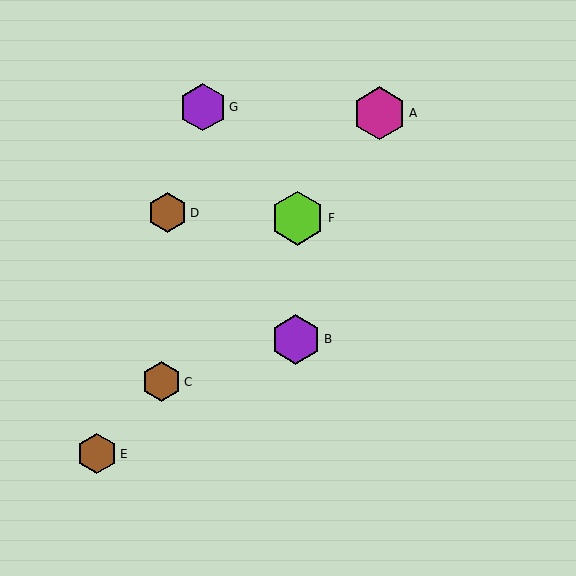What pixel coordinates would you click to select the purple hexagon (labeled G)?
Click at (203, 107) to select the purple hexagon G.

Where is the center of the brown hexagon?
The center of the brown hexagon is at (97, 454).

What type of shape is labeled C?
Shape C is a brown hexagon.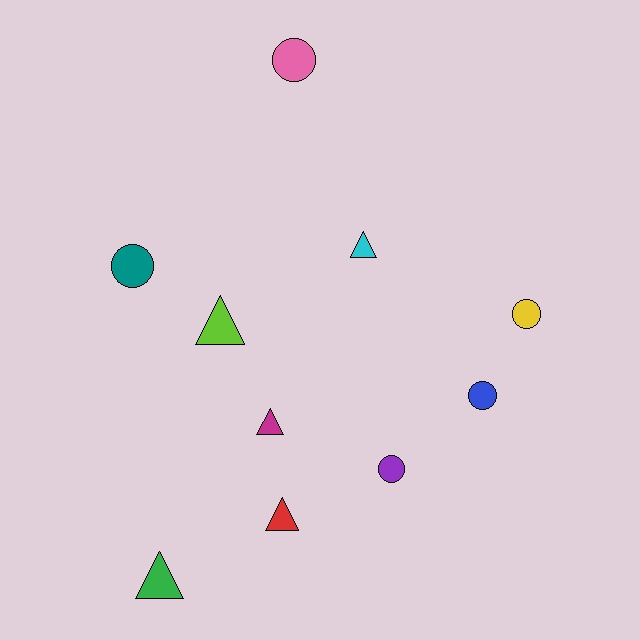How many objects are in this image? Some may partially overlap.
There are 10 objects.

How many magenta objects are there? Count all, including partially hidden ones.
There is 1 magenta object.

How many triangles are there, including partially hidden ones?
There are 5 triangles.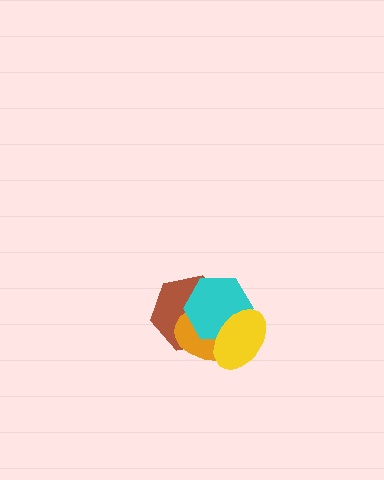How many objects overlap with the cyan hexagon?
3 objects overlap with the cyan hexagon.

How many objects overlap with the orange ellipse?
3 objects overlap with the orange ellipse.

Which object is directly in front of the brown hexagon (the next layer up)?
The orange ellipse is directly in front of the brown hexagon.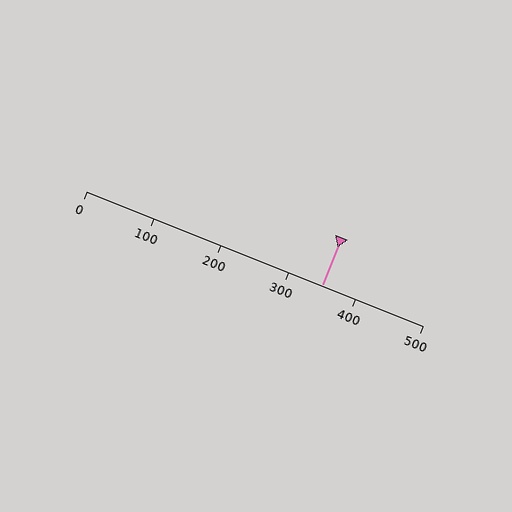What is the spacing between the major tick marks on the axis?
The major ticks are spaced 100 apart.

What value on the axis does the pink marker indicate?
The marker indicates approximately 350.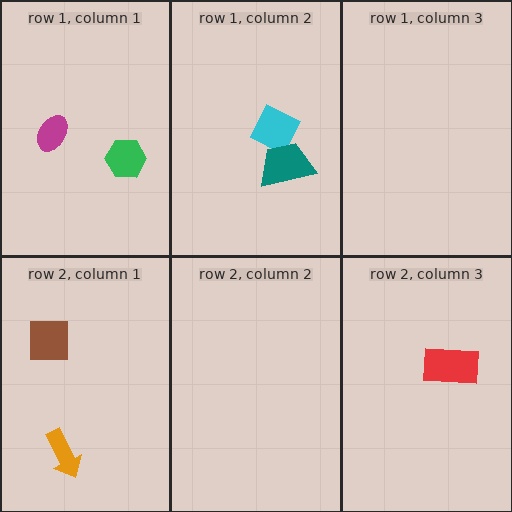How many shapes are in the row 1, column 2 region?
2.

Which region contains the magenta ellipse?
The row 1, column 1 region.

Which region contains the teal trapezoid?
The row 1, column 2 region.